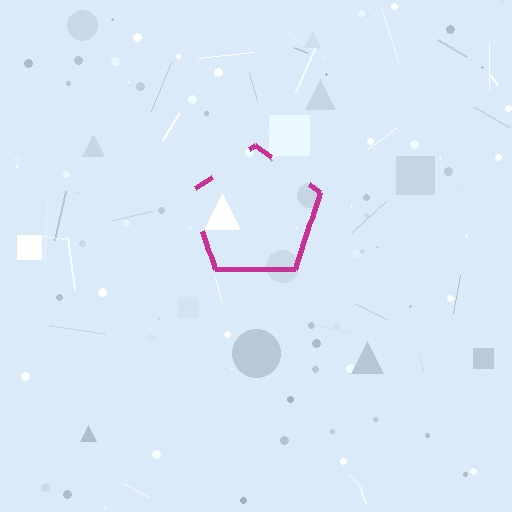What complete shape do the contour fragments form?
The contour fragments form a pentagon.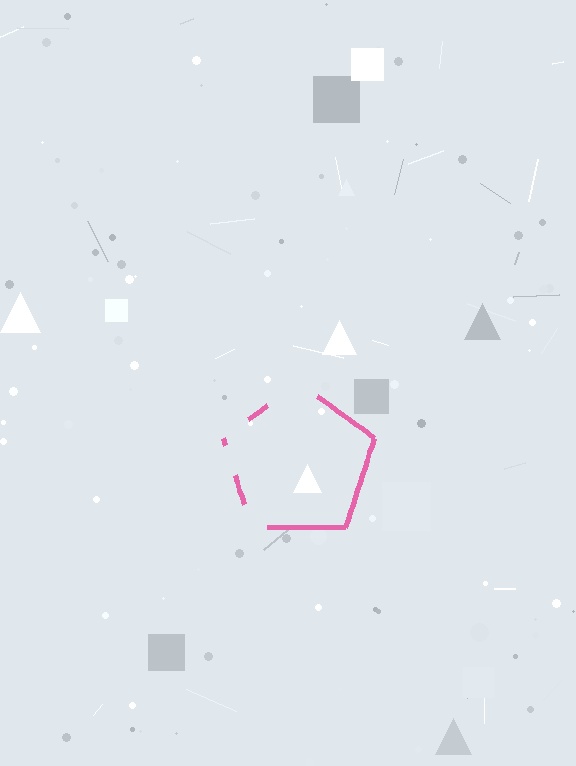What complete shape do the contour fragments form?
The contour fragments form a pentagon.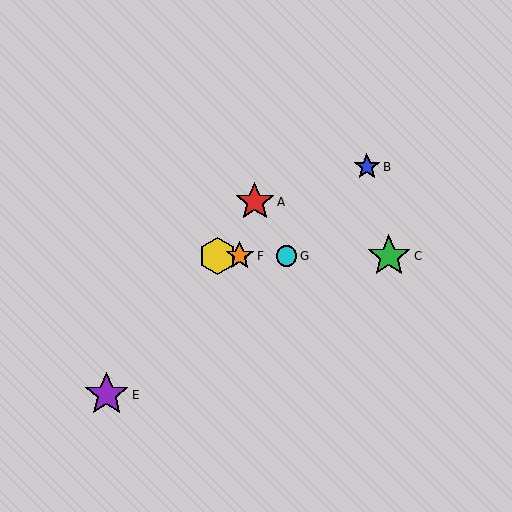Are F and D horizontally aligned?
Yes, both are at y≈256.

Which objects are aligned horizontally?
Objects C, D, F, G are aligned horizontally.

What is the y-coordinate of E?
Object E is at y≈395.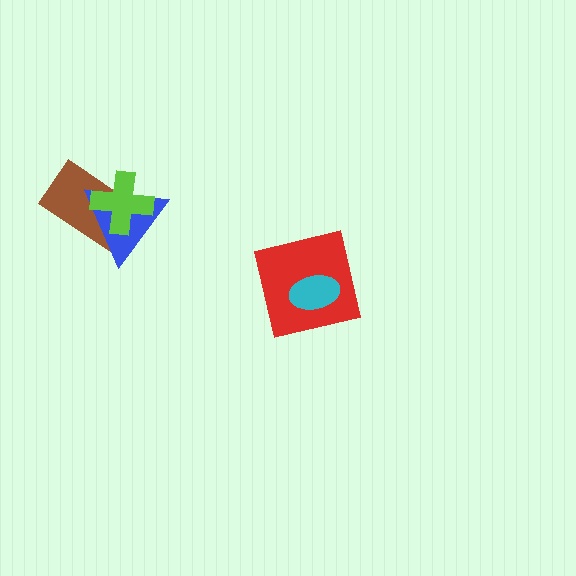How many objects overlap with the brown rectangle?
2 objects overlap with the brown rectangle.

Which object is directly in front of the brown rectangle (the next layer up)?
The blue triangle is directly in front of the brown rectangle.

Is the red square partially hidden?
Yes, it is partially covered by another shape.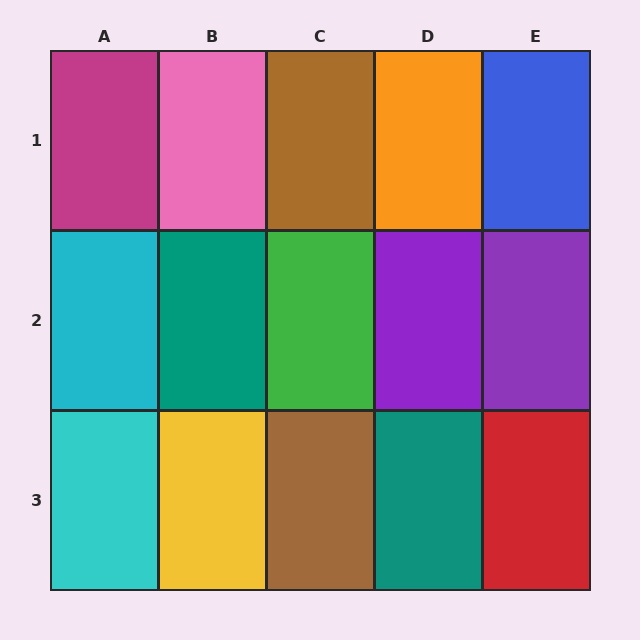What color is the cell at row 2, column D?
Purple.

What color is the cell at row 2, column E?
Purple.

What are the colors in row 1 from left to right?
Magenta, pink, brown, orange, blue.